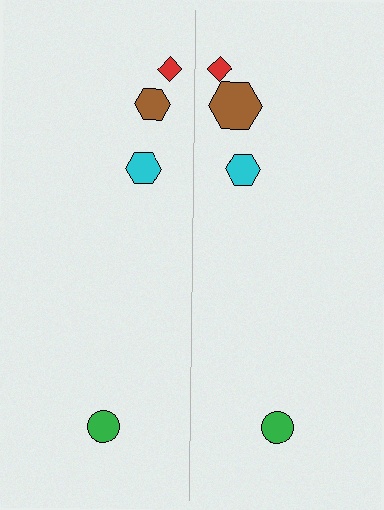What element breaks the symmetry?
The brown hexagon on the right side has a different size than its mirror counterpart.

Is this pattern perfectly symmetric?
No, the pattern is not perfectly symmetric. The brown hexagon on the right side has a different size than its mirror counterpart.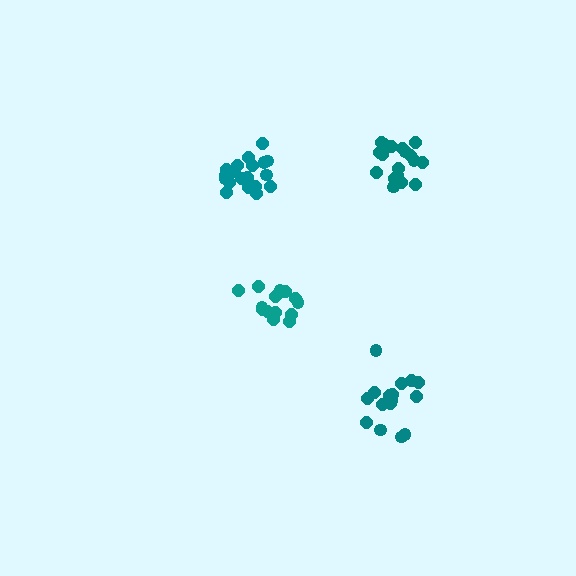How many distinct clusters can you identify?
There are 4 distinct clusters.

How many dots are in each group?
Group 1: 19 dots, Group 2: 19 dots, Group 3: 15 dots, Group 4: 16 dots (69 total).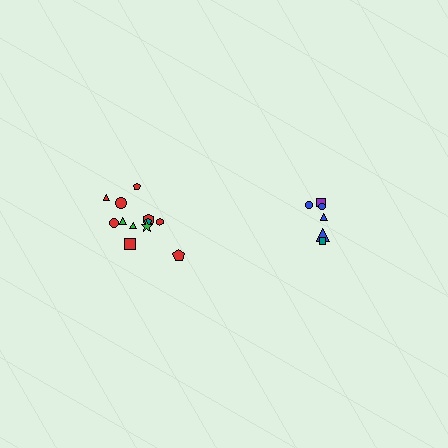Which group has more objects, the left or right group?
The left group.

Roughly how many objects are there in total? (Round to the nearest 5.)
Roughly 20 objects in total.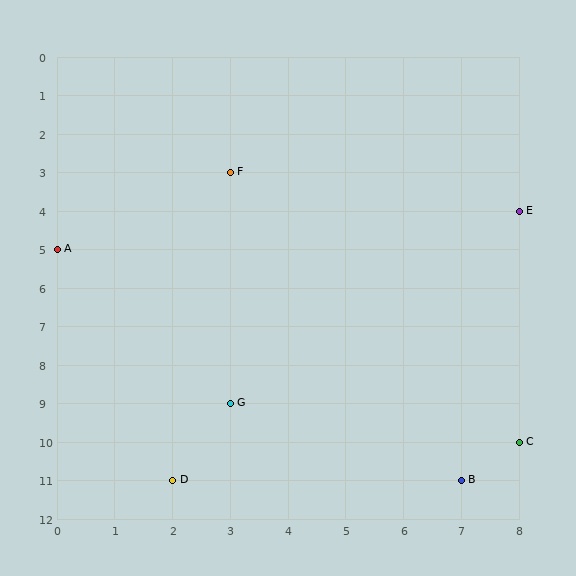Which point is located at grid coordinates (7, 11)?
Point B is at (7, 11).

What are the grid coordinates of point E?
Point E is at grid coordinates (8, 4).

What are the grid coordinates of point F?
Point F is at grid coordinates (3, 3).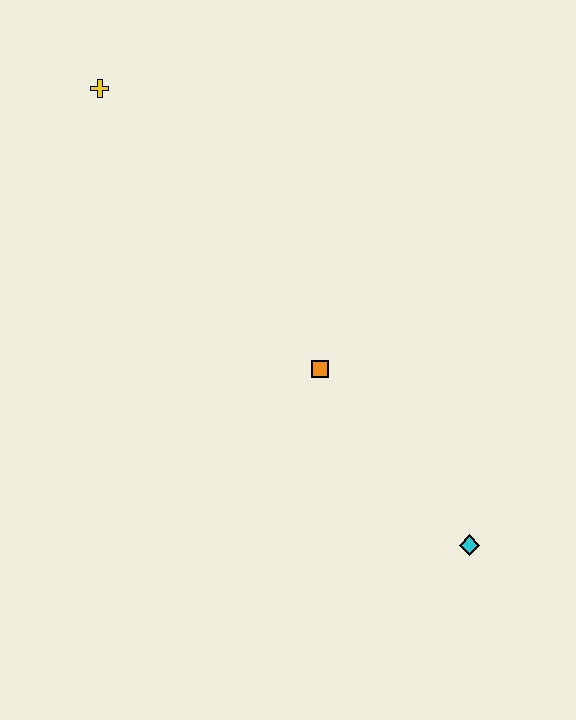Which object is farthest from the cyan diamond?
The yellow cross is farthest from the cyan diamond.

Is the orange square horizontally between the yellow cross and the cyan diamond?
Yes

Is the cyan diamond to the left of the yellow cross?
No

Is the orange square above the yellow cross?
No